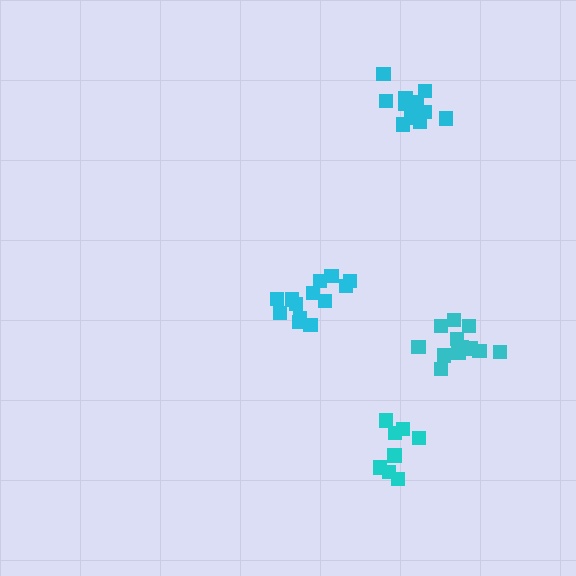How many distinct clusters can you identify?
There are 4 distinct clusters.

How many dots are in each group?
Group 1: 14 dots, Group 2: 12 dots, Group 3: 8 dots, Group 4: 13 dots (47 total).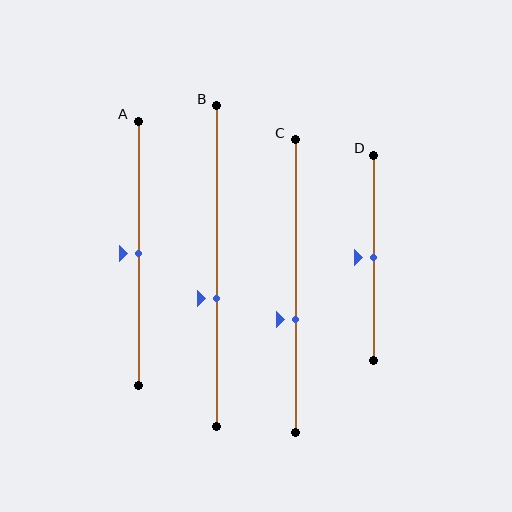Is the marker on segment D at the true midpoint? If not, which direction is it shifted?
Yes, the marker on segment D is at the true midpoint.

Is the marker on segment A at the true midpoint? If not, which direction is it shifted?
Yes, the marker on segment A is at the true midpoint.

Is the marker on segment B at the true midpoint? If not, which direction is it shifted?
No, the marker on segment B is shifted downward by about 10% of the segment length.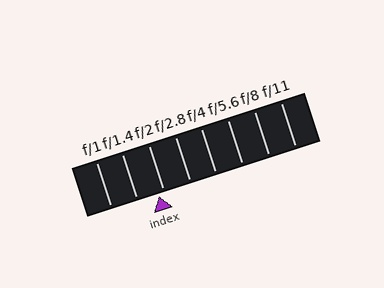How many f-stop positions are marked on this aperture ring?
There are 8 f-stop positions marked.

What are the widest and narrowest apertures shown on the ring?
The widest aperture shown is f/1 and the narrowest is f/11.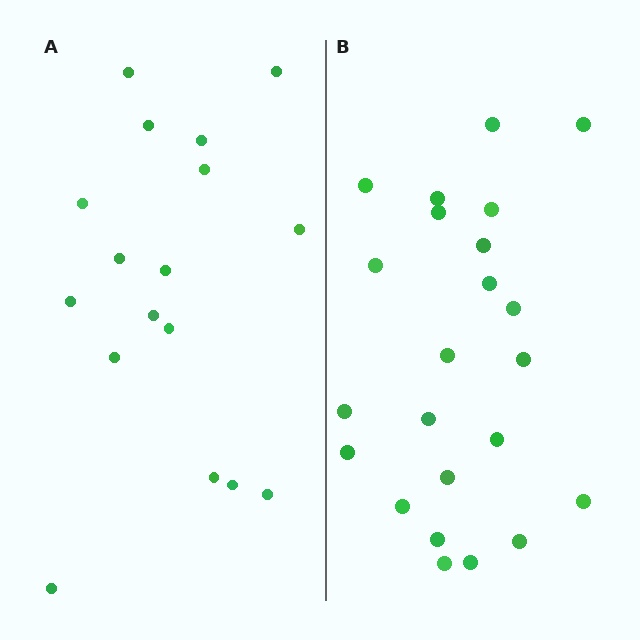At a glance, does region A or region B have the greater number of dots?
Region B (the right region) has more dots.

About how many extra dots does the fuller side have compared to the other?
Region B has about 6 more dots than region A.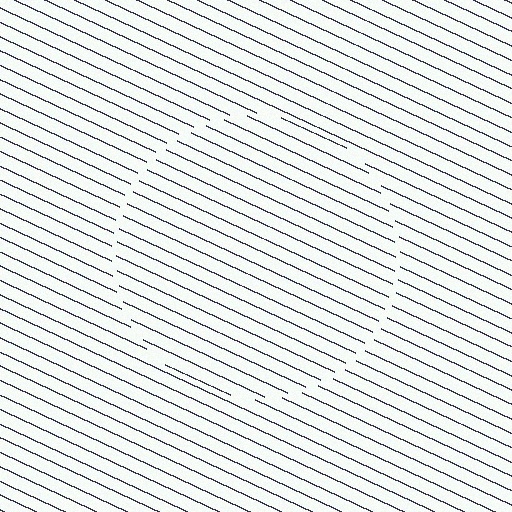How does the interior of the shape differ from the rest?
The interior of the shape contains the same grating, shifted by half a period — the contour is defined by the phase discontinuity where line-ends from the inner and outer gratings abut.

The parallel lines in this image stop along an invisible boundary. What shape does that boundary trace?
An illusory circle. The interior of the shape contains the same grating, shifted by half a period — the contour is defined by the phase discontinuity where line-ends from the inner and outer gratings abut.